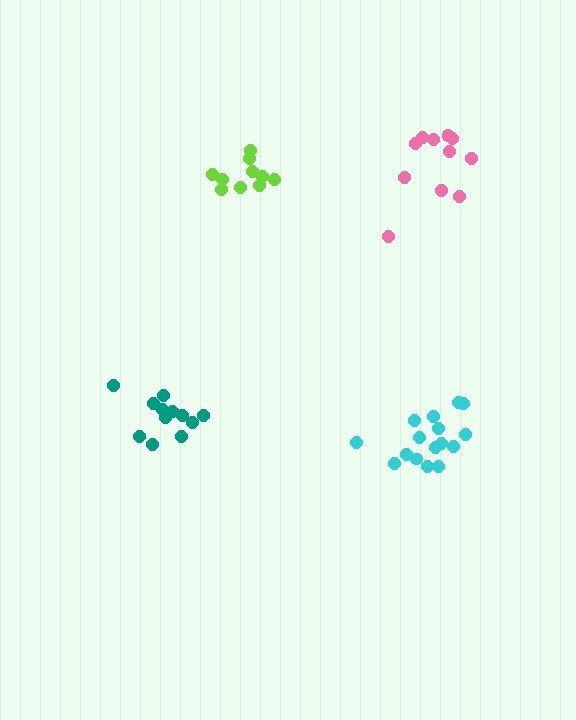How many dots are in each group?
Group 1: 12 dots, Group 2: 10 dots, Group 3: 11 dots, Group 4: 16 dots (49 total).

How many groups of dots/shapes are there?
There are 4 groups.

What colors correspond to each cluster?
The clusters are colored: teal, lime, pink, cyan.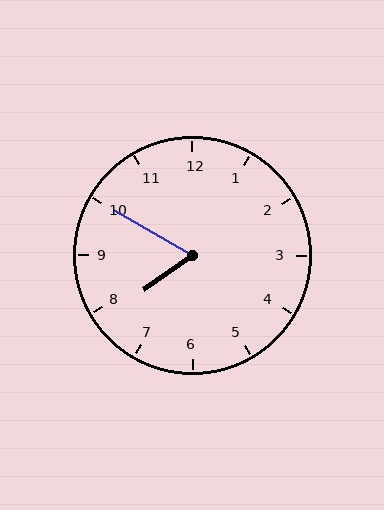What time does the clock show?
7:50.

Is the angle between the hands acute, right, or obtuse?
It is acute.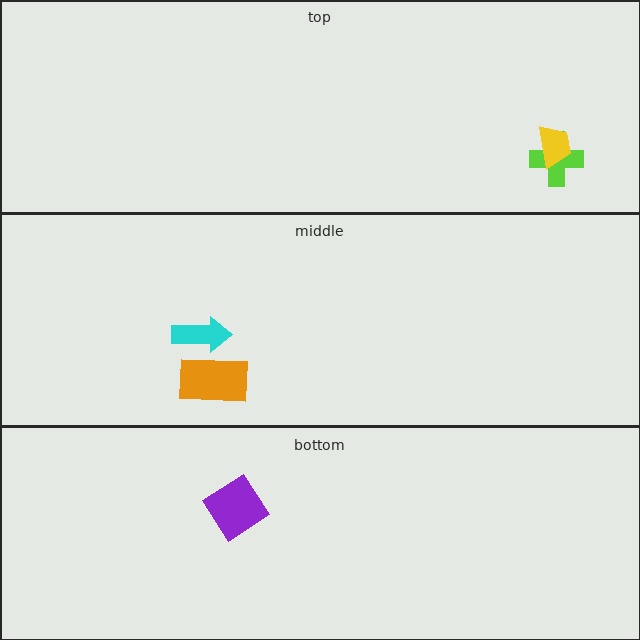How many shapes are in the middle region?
2.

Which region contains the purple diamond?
The bottom region.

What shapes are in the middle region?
The orange rectangle, the cyan arrow.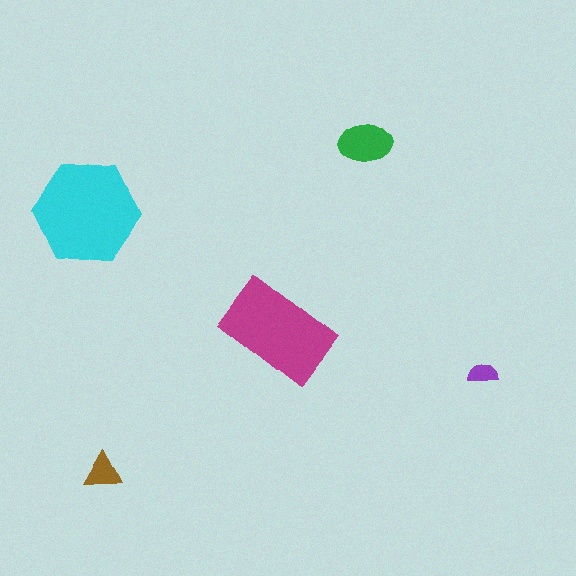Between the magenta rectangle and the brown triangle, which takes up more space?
The magenta rectangle.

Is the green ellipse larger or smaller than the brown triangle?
Larger.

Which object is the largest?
The cyan hexagon.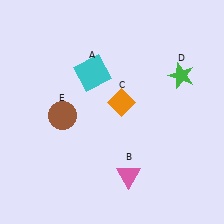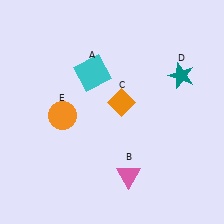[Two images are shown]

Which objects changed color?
D changed from green to teal. E changed from brown to orange.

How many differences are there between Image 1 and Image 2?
There are 2 differences between the two images.